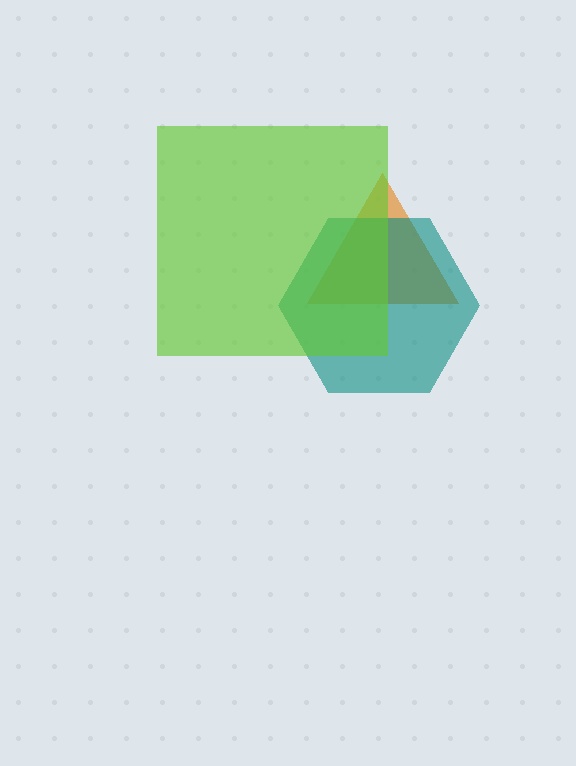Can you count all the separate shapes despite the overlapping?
Yes, there are 3 separate shapes.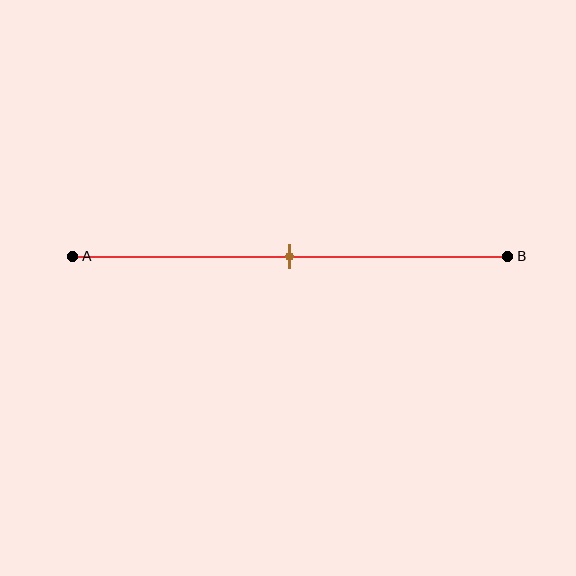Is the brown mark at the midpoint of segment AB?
Yes, the mark is approximately at the midpoint.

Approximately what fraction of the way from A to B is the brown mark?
The brown mark is approximately 50% of the way from A to B.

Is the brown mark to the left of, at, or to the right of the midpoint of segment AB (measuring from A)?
The brown mark is approximately at the midpoint of segment AB.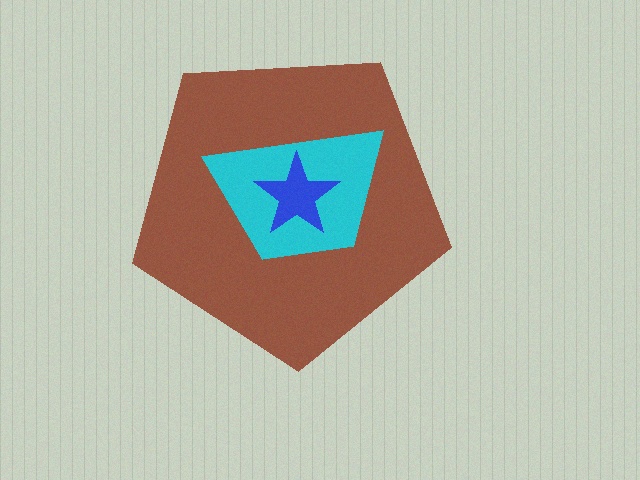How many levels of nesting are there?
3.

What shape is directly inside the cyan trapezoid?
The blue star.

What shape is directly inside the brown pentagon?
The cyan trapezoid.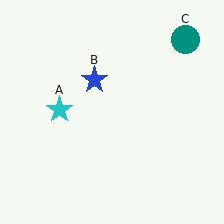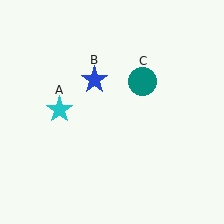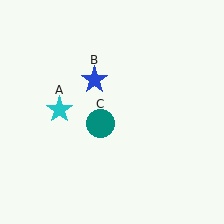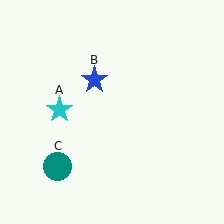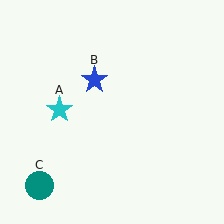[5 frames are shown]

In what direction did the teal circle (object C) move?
The teal circle (object C) moved down and to the left.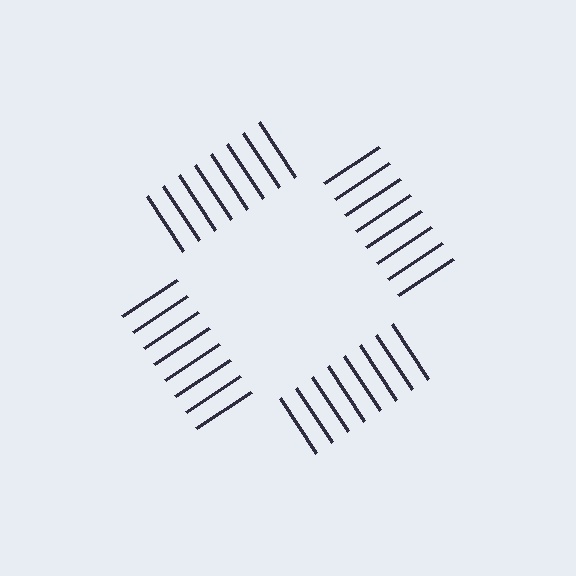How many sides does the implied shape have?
4 sides — the line-ends trace a square.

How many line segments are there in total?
32 — 8 along each of the 4 edges.